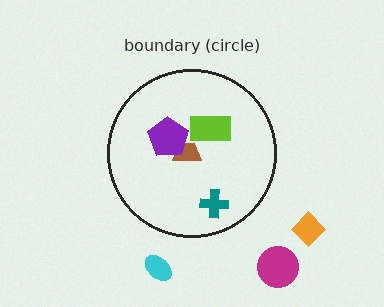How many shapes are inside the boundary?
4 inside, 3 outside.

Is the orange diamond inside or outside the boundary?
Outside.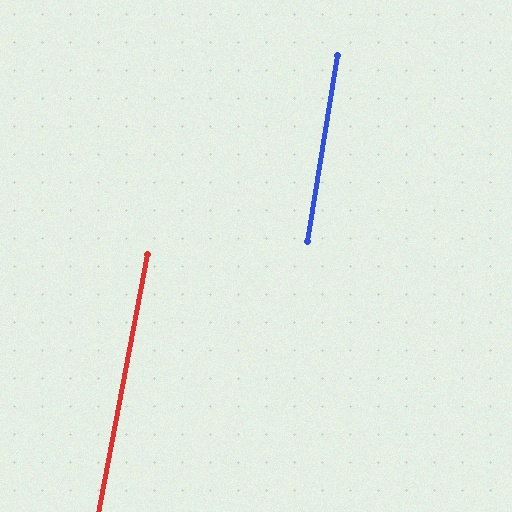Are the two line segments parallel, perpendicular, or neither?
Parallel — their directions differ by only 1.5°.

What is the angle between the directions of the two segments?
Approximately 1 degree.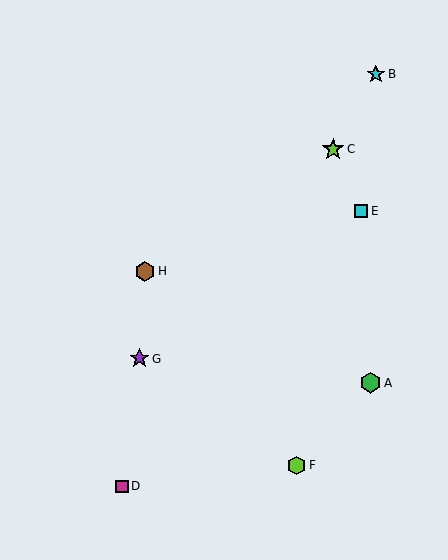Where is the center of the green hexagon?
The center of the green hexagon is at (371, 383).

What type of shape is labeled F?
Shape F is a lime hexagon.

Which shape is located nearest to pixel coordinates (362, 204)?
The cyan square (labeled E) at (361, 211) is nearest to that location.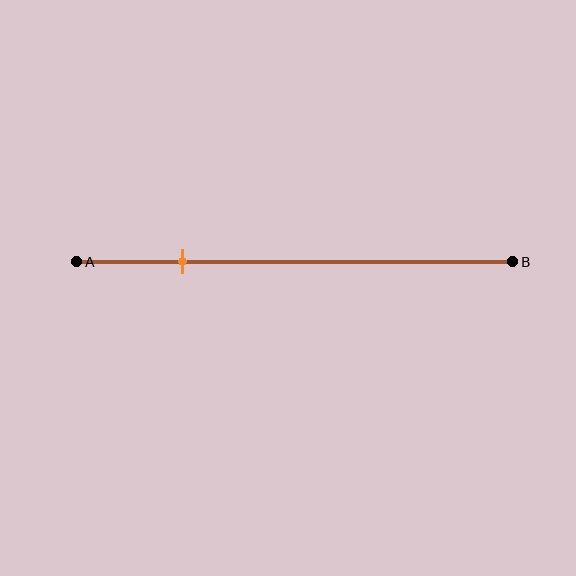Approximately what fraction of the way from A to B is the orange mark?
The orange mark is approximately 25% of the way from A to B.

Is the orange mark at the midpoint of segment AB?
No, the mark is at about 25% from A, not at the 50% midpoint.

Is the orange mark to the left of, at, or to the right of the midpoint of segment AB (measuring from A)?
The orange mark is to the left of the midpoint of segment AB.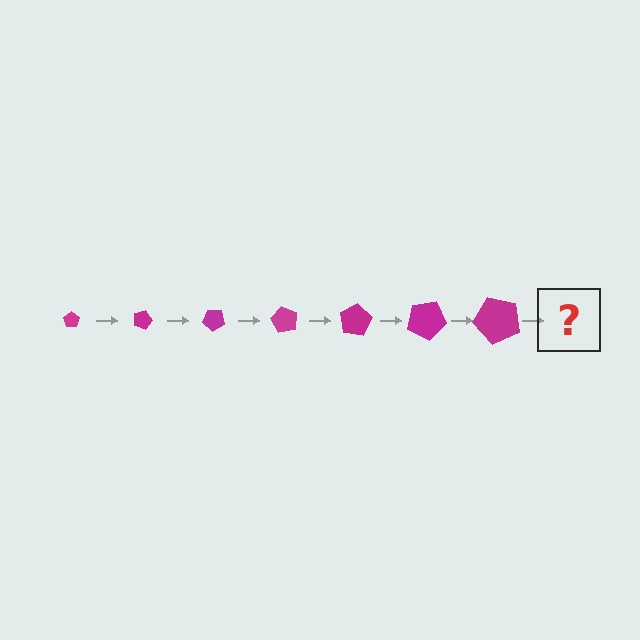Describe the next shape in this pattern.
It should be a pentagon, larger than the previous one and rotated 140 degrees from the start.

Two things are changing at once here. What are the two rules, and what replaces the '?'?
The two rules are that the pentagon grows larger each step and it rotates 20 degrees each step. The '?' should be a pentagon, larger than the previous one and rotated 140 degrees from the start.